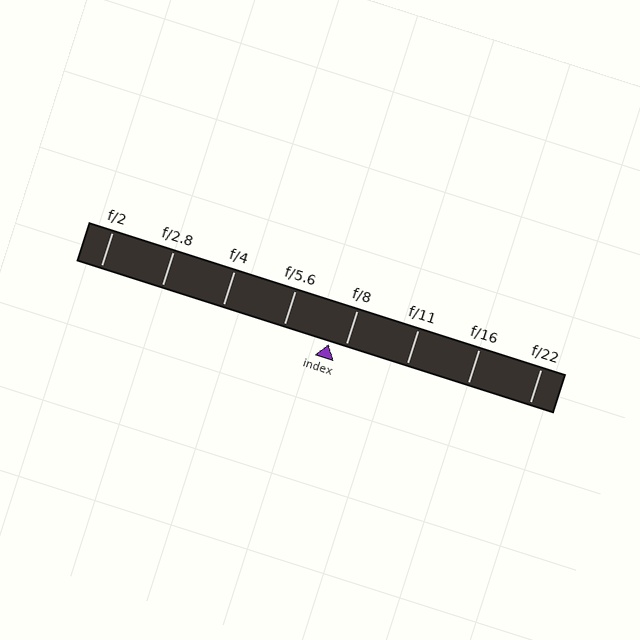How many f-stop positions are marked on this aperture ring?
There are 8 f-stop positions marked.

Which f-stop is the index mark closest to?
The index mark is closest to f/8.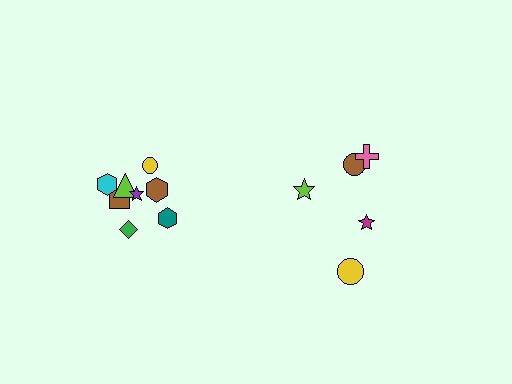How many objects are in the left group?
There are 8 objects.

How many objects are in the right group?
There are 5 objects.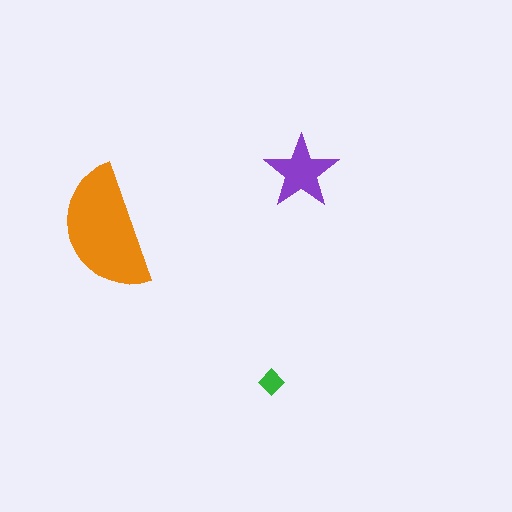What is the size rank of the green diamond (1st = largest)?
3rd.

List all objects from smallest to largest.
The green diamond, the purple star, the orange semicircle.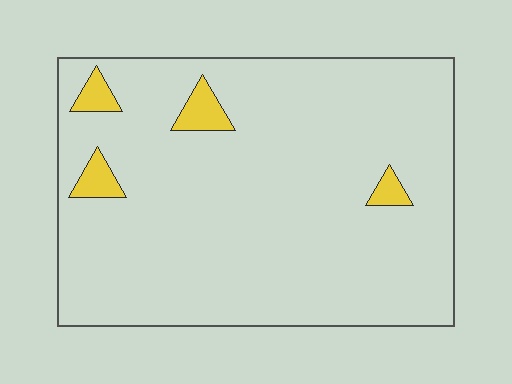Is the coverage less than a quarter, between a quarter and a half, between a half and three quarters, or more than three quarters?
Less than a quarter.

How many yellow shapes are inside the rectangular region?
4.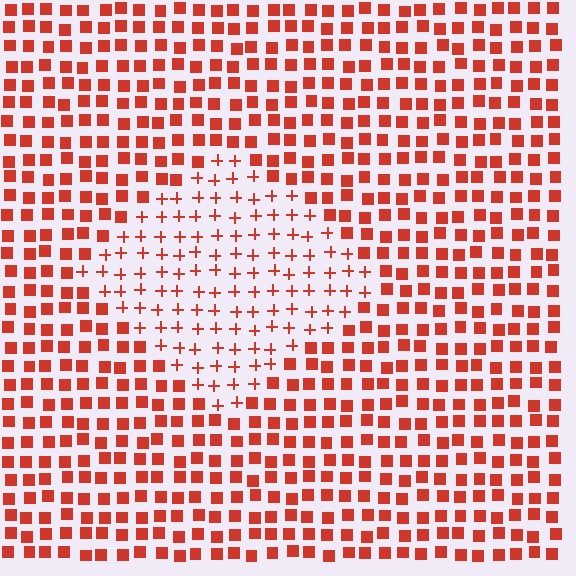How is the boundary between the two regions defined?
The boundary is defined by a change in element shape: plus signs inside vs. squares outside. All elements share the same color and spacing.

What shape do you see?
I see a diamond.